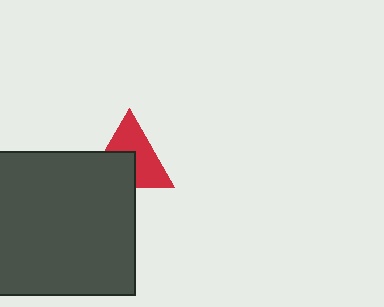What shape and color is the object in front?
The object in front is a dark gray square.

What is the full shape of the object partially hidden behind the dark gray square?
The partially hidden object is a red triangle.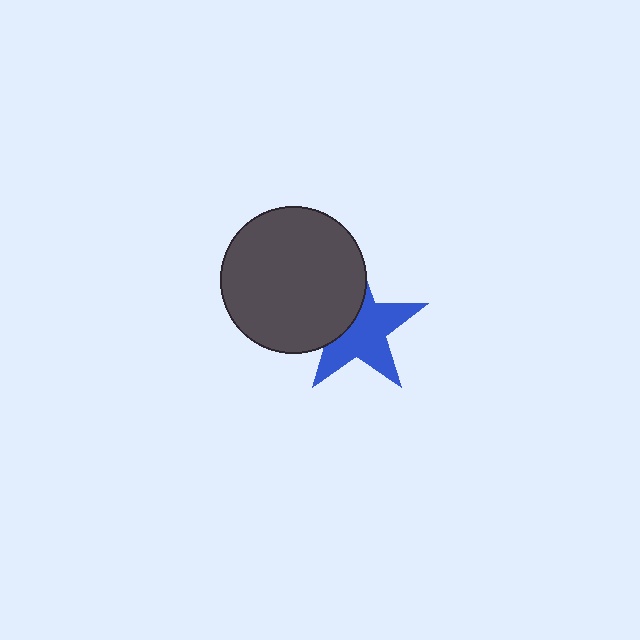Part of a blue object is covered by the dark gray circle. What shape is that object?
It is a star.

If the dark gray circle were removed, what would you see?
You would see the complete blue star.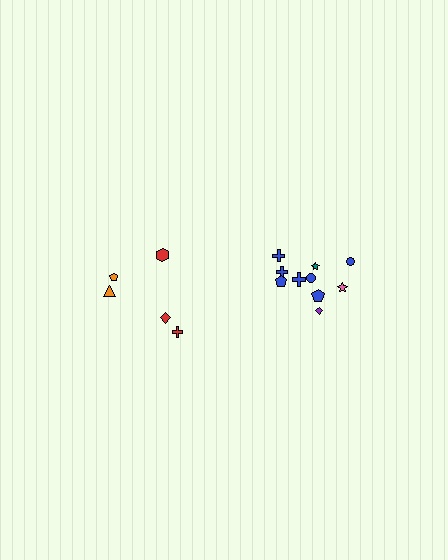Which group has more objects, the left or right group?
The right group.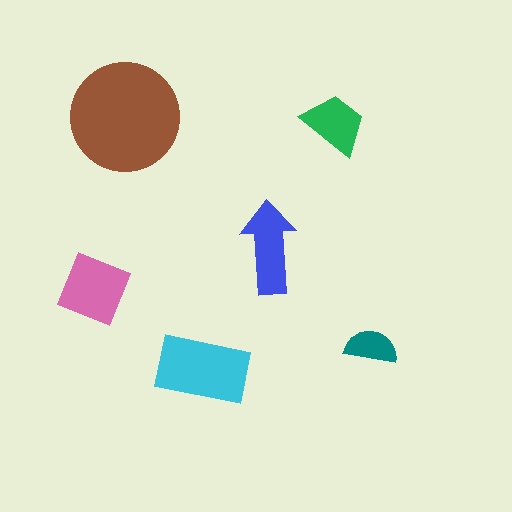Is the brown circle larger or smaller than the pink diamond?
Larger.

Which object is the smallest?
The teal semicircle.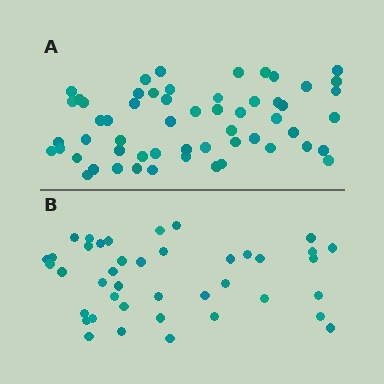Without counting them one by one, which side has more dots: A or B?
Region A (the top region) has more dots.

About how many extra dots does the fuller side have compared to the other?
Region A has approximately 15 more dots than region B.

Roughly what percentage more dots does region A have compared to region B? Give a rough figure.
About 40% more.